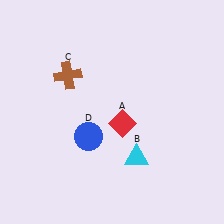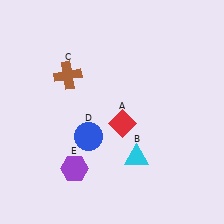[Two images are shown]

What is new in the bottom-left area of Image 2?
A purple hexagon (E) was added in the bottom-left area of Image 2.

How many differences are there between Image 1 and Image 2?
There is 1 difference between the two images.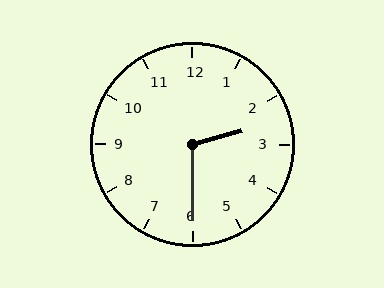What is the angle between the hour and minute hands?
Approximately 105 degrees.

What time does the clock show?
2:30.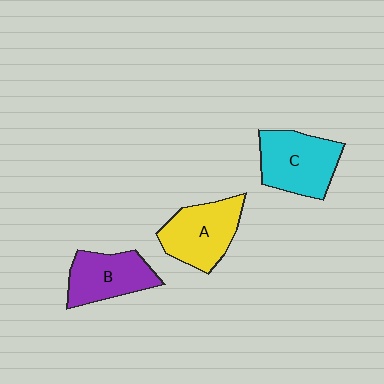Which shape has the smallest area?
Shape B (purple).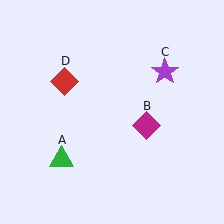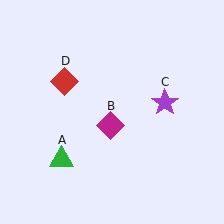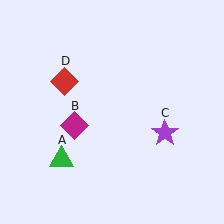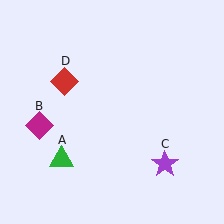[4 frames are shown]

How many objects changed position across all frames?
2 objects changed position: magenta diamond (object B), purple star (object C).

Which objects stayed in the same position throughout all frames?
Green triangle (object A) and red diamond (object D) remained stationary.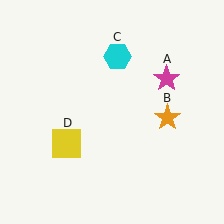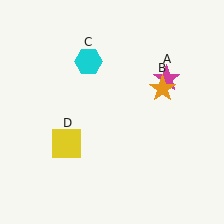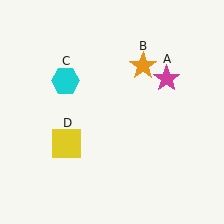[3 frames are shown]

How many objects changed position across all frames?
2 objects changed position: orange star (object B), cyan hexagon (object C).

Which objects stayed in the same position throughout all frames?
Magenta star (object A) and yellow square (object D) remained stationary.